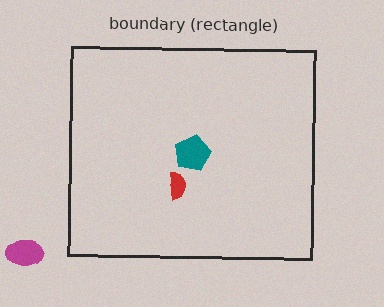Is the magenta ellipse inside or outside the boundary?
Outside.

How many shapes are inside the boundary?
2 inside, 1 outside.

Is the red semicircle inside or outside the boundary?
Inside.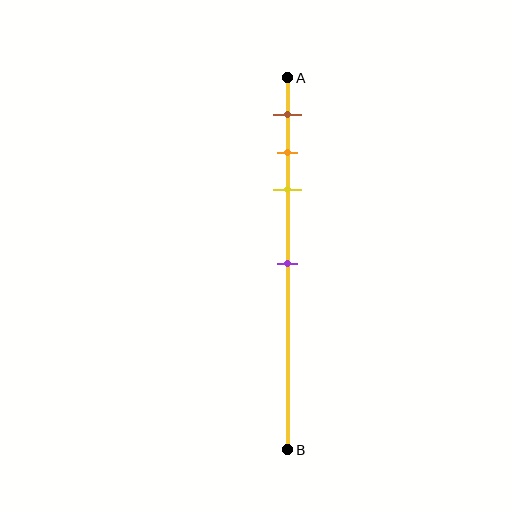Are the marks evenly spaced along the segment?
No, the marks are not evenly spaced.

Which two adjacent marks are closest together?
The orange and yellow marks are the closest adjacent pair.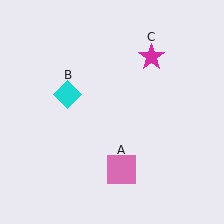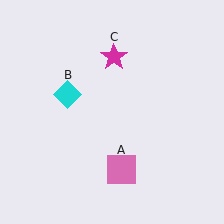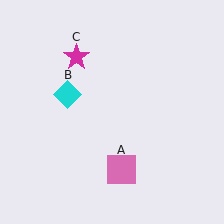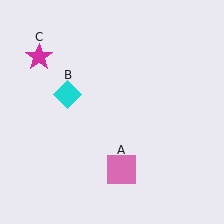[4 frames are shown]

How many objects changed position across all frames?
1 object changed position: magenta star (object C).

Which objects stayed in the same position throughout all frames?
Pink square (object A) and cyan diamond (object B) remained stationary.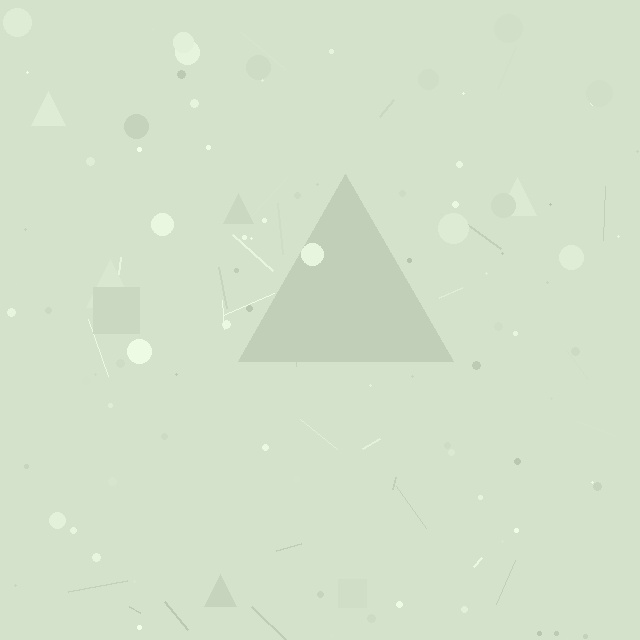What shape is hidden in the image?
A triangle is hidden in the image.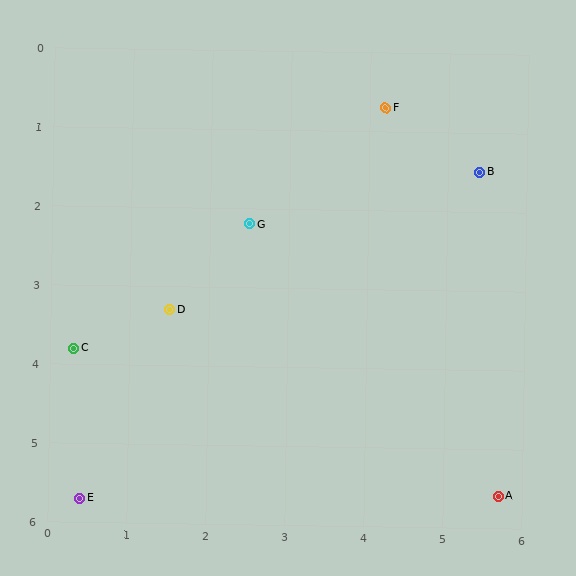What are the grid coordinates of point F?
Point F is at approximately (4.2, 0.7).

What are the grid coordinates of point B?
Point B is at approximately (5.4, 1.5).